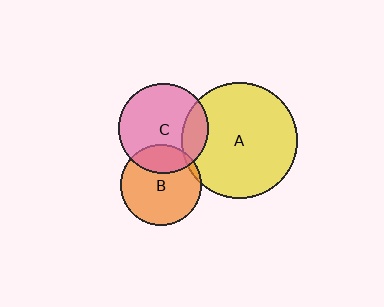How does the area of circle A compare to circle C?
Approximately 1.7 times.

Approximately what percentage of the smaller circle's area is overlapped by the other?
Approximately 5%.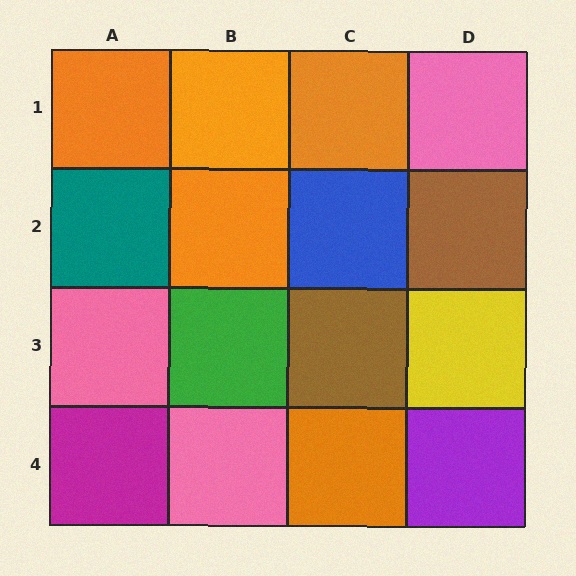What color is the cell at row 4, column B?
Pink.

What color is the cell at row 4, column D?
Purple.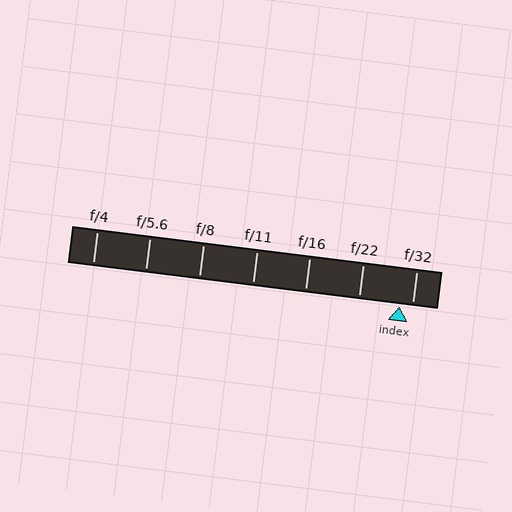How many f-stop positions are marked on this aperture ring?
There are 7 f-stop positions marked.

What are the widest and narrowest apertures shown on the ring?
The widest aperture shown is f/4 and the narrowest is f/32.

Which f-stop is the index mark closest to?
The index mark is closest to f/32.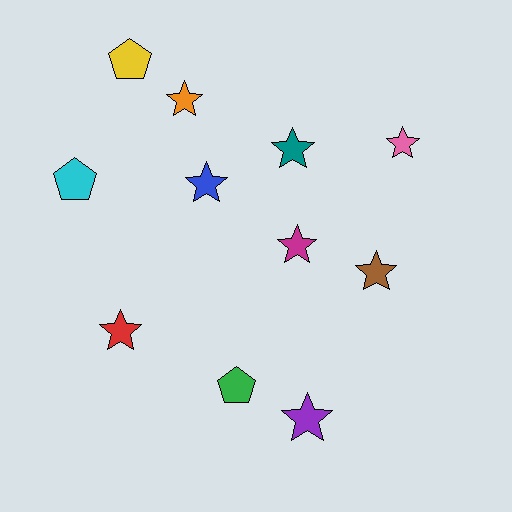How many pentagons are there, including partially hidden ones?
There are 3 pentagons.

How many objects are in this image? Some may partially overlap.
There are 11 objects.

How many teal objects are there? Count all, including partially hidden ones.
There is 1 teal object.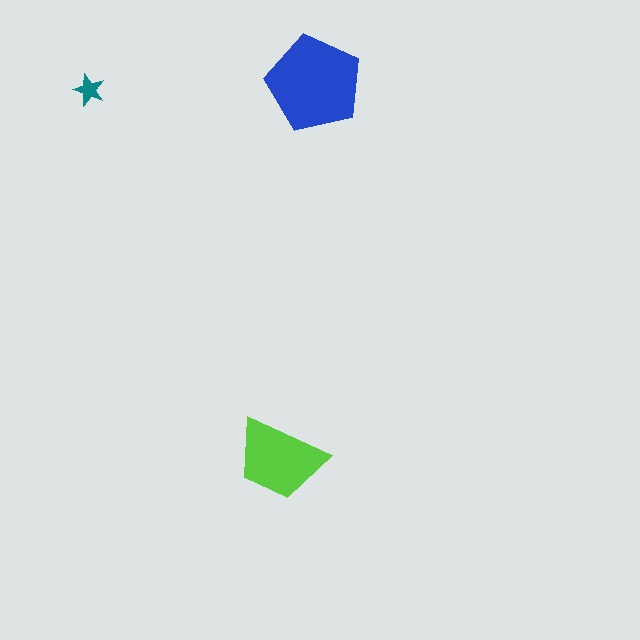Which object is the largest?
The blue pentagon.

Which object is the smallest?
The teal star.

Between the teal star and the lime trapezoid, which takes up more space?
The lime trapezoid.